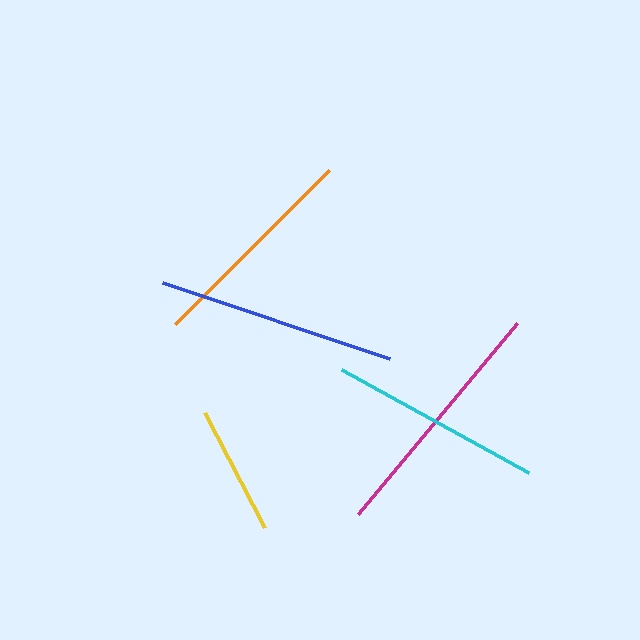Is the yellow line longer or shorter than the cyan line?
The cyan line is longer than the yellow line.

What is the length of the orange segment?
The orange segment is approximately 218 pixels long.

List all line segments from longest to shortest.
From longest to shortest: magenta, blue, orange, cyan, yellow.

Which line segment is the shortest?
The yellow line is the shortest at approximately 130 pixels.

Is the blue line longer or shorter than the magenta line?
The magenta line is longer than the blue line.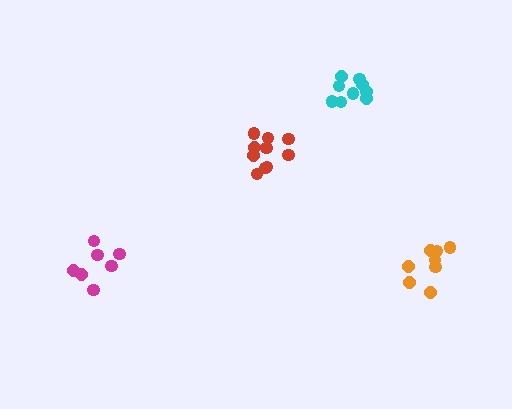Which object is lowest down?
The orange cluster is bottommost.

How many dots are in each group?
Group 1: 10 dots, Group 2: 9 dots, Group 3: 7 dots, Group 4: 9 dots (35 total).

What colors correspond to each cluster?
The clusters are colored: red, cyan, magenta, orange.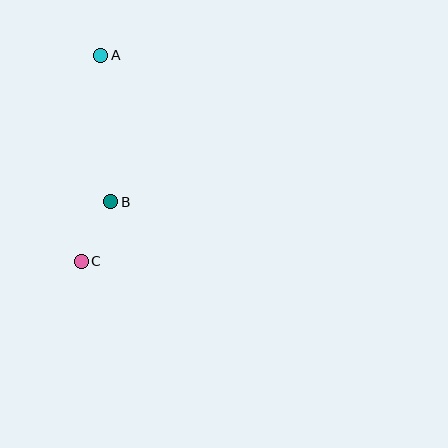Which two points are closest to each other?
Points B and C are closest to each other.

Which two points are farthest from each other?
Points A and C are farthest from each other.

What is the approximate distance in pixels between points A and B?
The distance between A and B is approximately 147 pixels.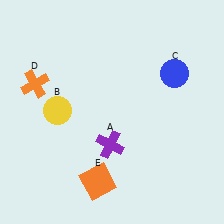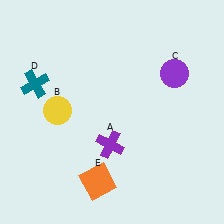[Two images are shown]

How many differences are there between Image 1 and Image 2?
There are 2 differences between the two images.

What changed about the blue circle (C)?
In Image 1, C is blue. In Image 2, it changed to purple.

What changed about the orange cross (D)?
In Image 1, D is orange. In Image 2, it changed to teal.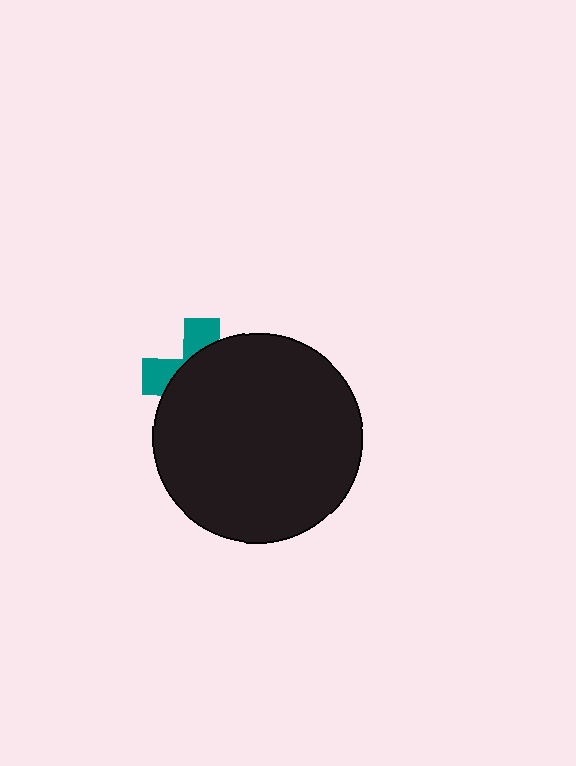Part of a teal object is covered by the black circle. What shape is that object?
It is a cross.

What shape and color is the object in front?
The object in front is a black circle.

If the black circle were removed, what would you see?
You would see the complete teal cross.